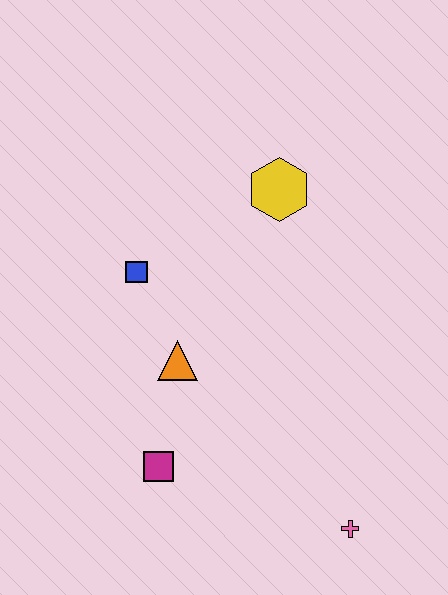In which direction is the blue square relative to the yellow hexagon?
The blue square is to the left of the yellow hexagon.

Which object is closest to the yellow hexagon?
The blue square is closest to the yellow hexagon.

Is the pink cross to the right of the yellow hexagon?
Yes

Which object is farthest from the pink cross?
The yellow hexagon is farthest from the pink cross.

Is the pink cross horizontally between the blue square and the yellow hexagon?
No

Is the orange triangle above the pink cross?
Yes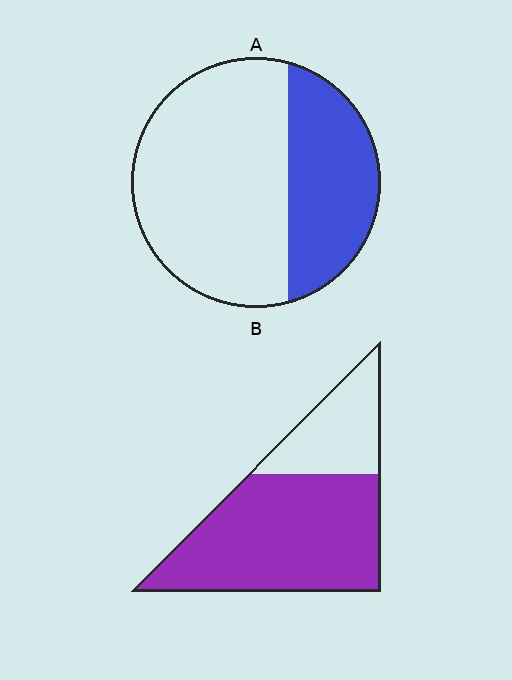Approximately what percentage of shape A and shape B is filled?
A is approximately 35% and B is approximately 70%.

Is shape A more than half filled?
No.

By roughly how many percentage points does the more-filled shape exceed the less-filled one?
By roughly 40 percentage points (B over A).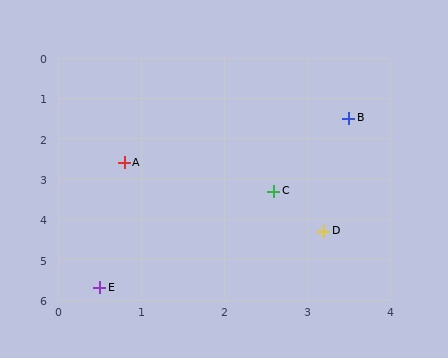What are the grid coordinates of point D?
Point D is at approximately (3.2, 4.3).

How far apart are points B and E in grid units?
Points B and E are about 5.2 grid units apart.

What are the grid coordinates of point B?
Point B is at approximately (3.5, 1.5).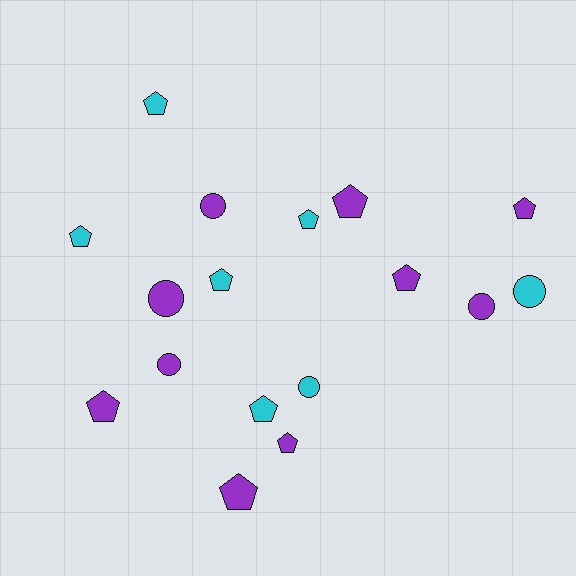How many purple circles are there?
There are 4 purple circles.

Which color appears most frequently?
Purple, with 10 objects.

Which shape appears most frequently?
Pentagon, with 11 objects.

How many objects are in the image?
There are 17 objects.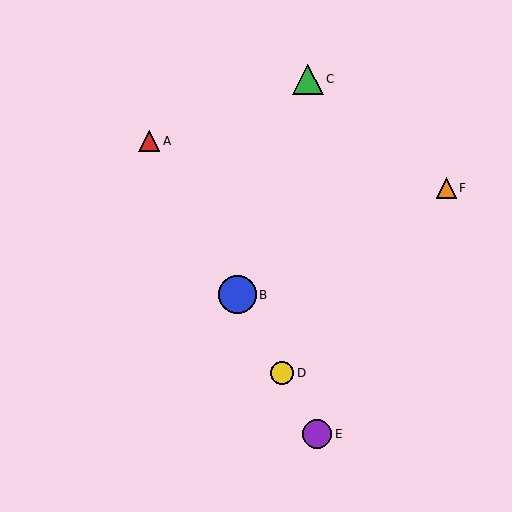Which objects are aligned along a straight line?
Objects A, B, D, E are aligned along a straight line.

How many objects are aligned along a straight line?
4 objects (A, B, D, E) are aligned along a straight line.